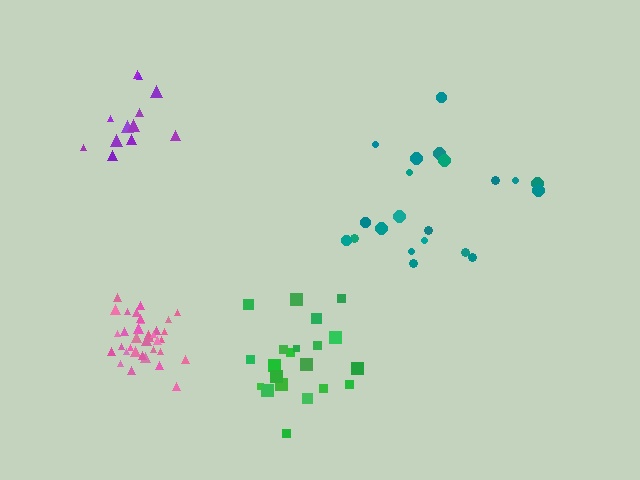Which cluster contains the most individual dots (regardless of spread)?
Pink (35).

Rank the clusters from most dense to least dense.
pink, purple, green, teal.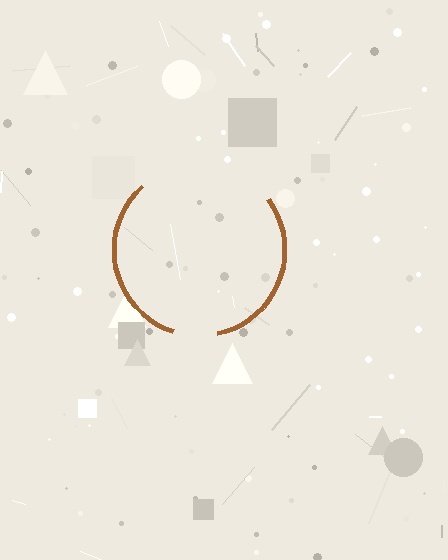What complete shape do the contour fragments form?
The contour fragments form a circle.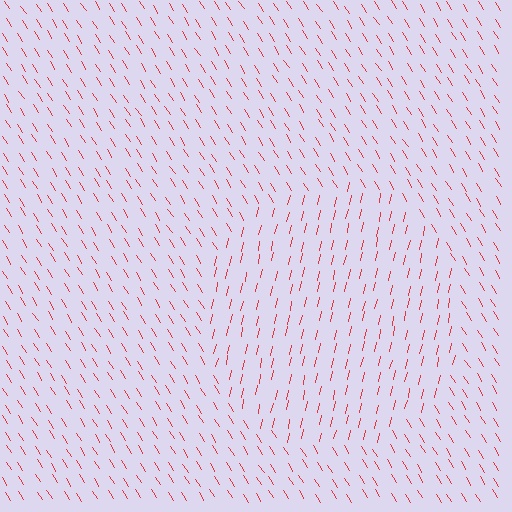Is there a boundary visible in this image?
Yes, there is a texture boundary formed by a change in line orientation.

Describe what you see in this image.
The image is filled with small red line segments. A circle region in the image has lines oriented differently from the surrounding lines, creating a visible texture boundary.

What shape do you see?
I see a circle.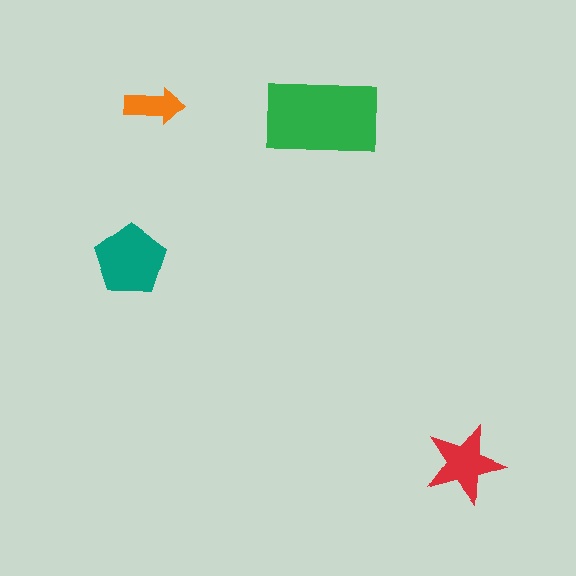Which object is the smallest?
The orange arrow.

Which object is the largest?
The green rectangle.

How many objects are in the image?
There are 4 objects in the image.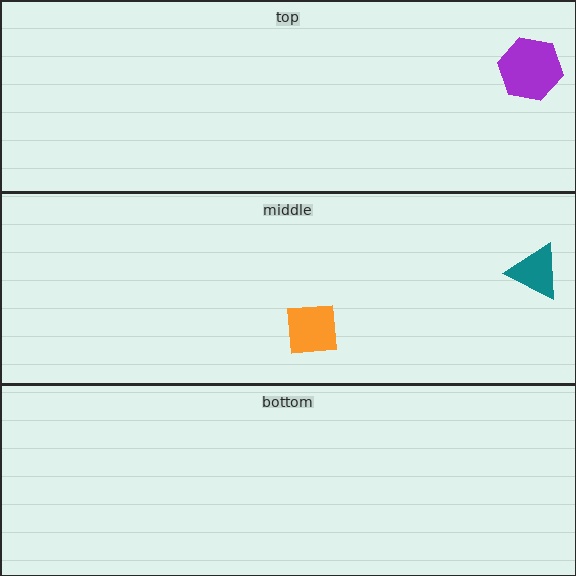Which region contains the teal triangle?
The middle region.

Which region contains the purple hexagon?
The top region.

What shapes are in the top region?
The purple hexagon.